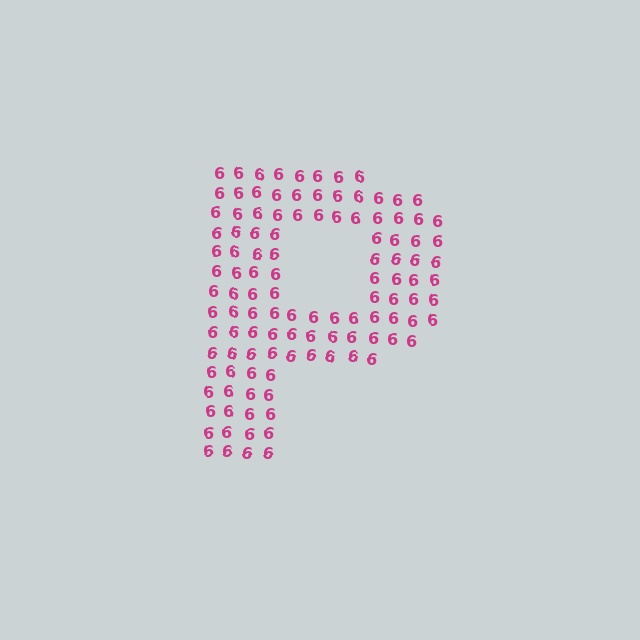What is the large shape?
The large shape is the letter P.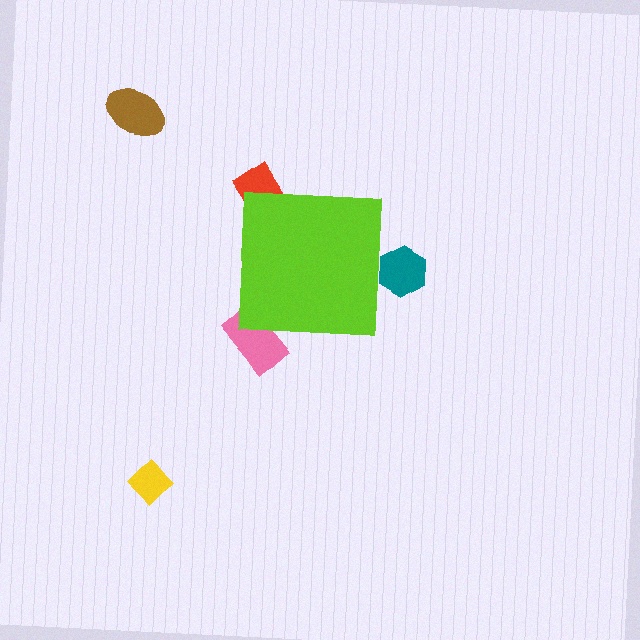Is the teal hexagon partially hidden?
Yes, the teal hexagon is partially hidden behind the lime square.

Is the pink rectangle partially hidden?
Yes, the pink rectangle is partially hidden behind the lime square.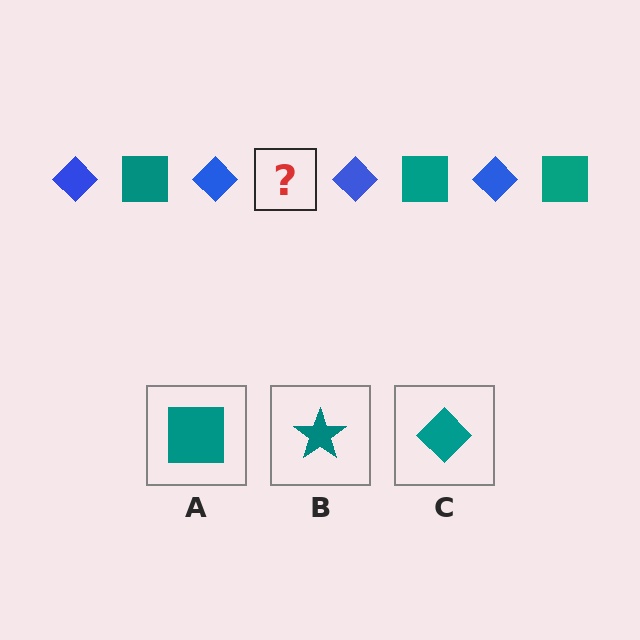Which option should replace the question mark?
Option A.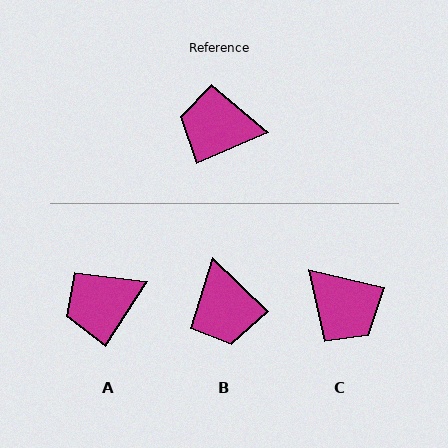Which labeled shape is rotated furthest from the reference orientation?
C, about 143 degrees away.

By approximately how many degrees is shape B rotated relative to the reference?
Approximately 113 degrees counter-clockwise.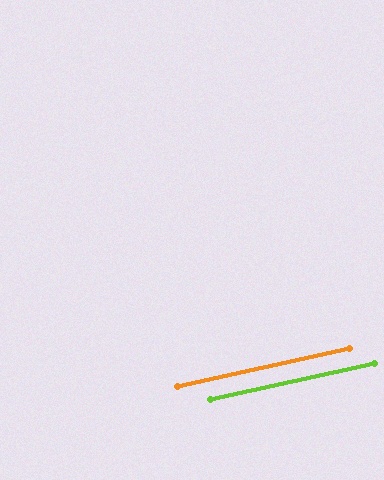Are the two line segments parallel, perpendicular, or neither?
Parallel — their directions differ by only 0.2°.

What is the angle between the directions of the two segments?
Approximately 0 degrees.